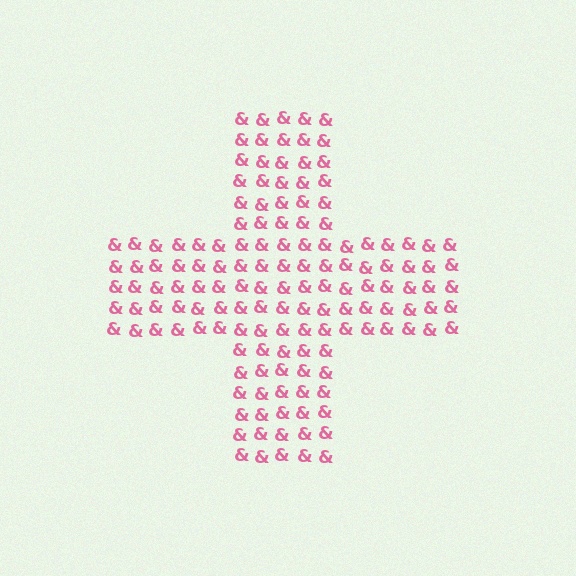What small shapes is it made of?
It is made of small ampersands.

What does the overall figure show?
The overall figure shows a cross.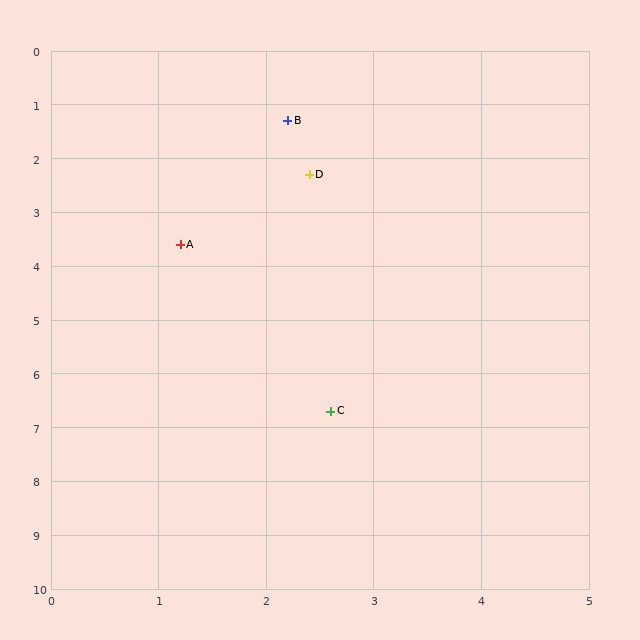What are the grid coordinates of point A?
Point A is at approximately (1.2, 3.6).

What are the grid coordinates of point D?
Point D is at approximately (2.4, 2.3).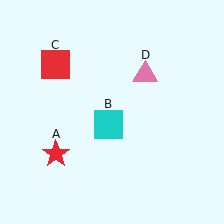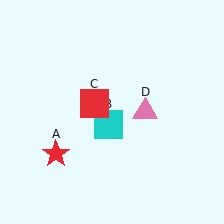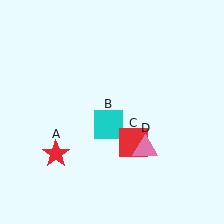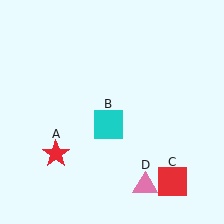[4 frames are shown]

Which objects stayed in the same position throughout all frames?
Red star (object A) and cyan square (object B) remained stationary.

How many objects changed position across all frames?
2 objects changed position: red square (object C), pink triangle (object D).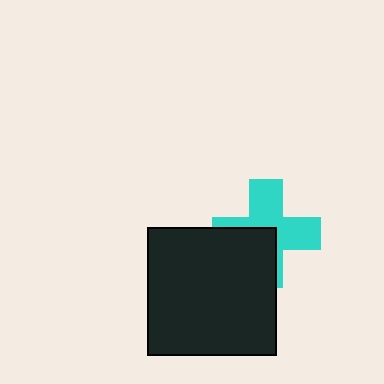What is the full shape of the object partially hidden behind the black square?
The partially hidden object is a cyan cross.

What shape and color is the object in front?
The object in front is a black square.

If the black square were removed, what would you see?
You would see the complete cyan cross.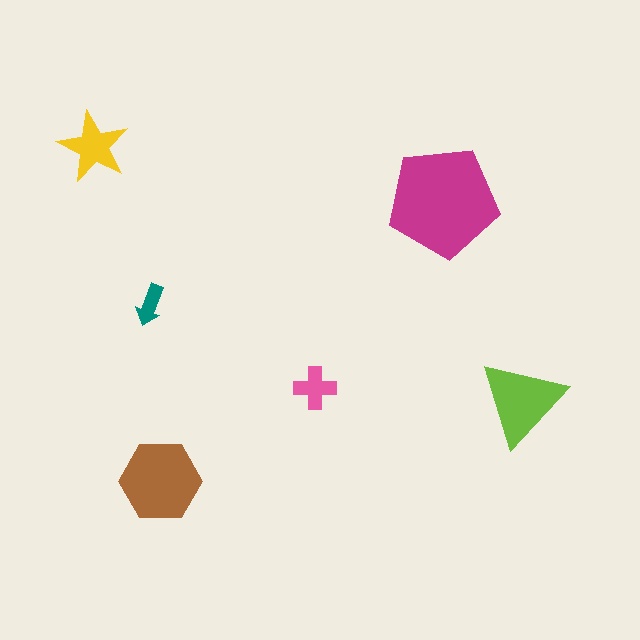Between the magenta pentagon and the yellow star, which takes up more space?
The magenta pentagon.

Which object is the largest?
The magenta pentagon.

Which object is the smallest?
The teal arrow.